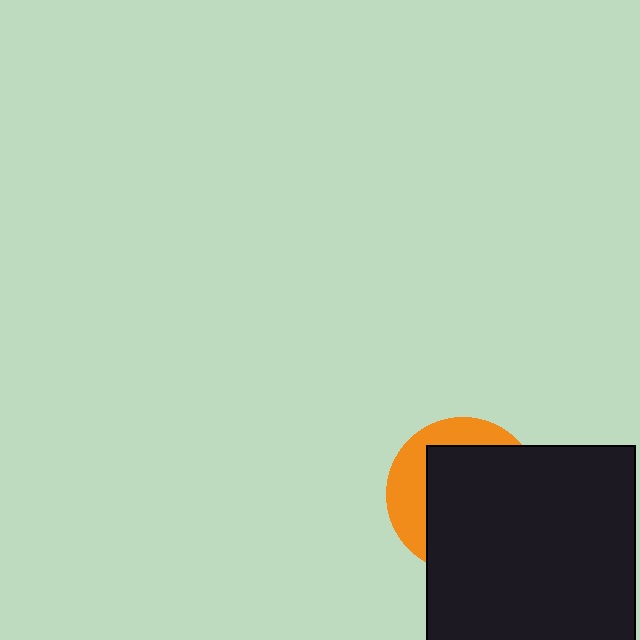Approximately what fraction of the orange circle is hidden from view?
Roughly 68% of the orange circle is hidden behind the black square.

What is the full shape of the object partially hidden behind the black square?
The partially hidden object is an orange circle.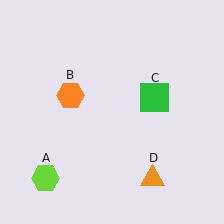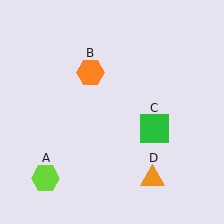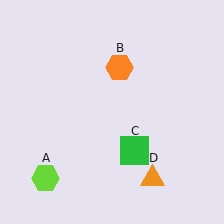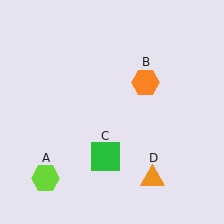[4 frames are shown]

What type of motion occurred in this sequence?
The orange hexagon (object B), green square (object C) rotated clockwise around the center of the scene.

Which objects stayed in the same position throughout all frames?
Lime hexagon (object A) and orange triangle (object D) remained stationary.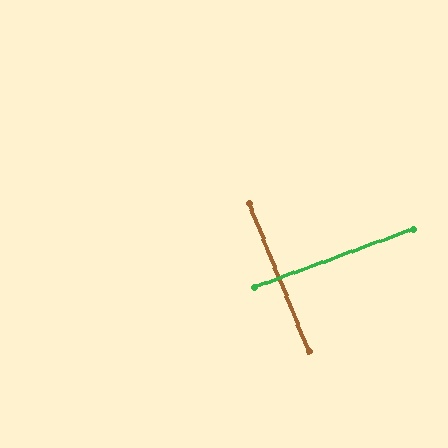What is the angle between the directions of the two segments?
Approximately 88 degrees.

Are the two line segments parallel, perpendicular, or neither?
Perpendicular — they meet at approximately 88°.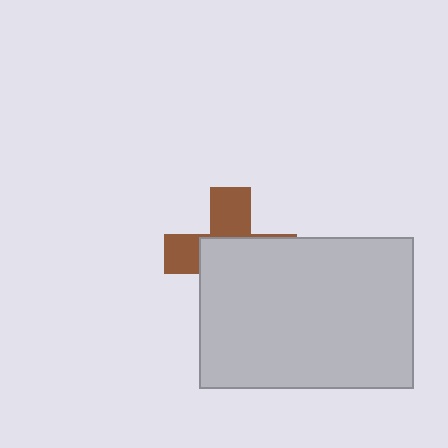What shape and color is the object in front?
The object in front is a light gray rectangle.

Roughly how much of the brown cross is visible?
A small part of it is visible (roughly 41%).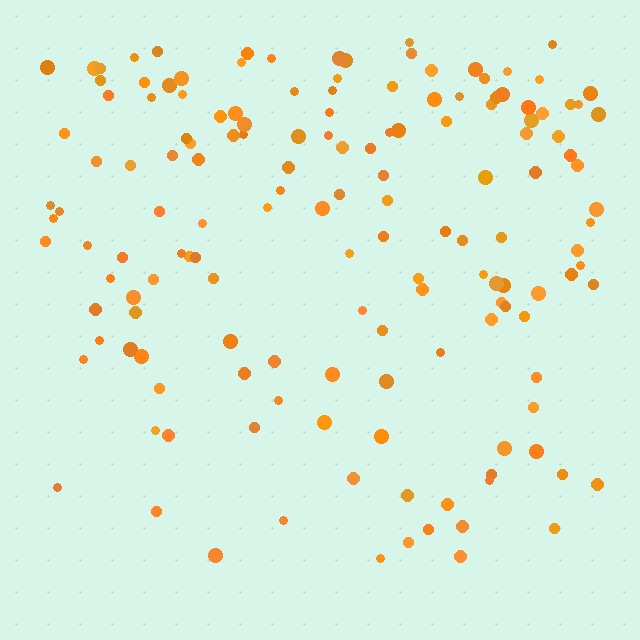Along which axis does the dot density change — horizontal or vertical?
Vertical.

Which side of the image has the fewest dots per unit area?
The bottom.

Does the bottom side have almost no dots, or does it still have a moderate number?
Still a moderate number, just noticeably fewer than the top.